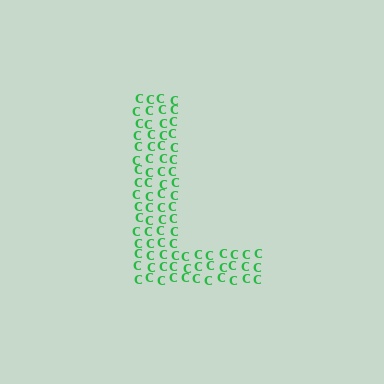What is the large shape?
The large shape is the letter L.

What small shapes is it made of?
It is made of small letter C's.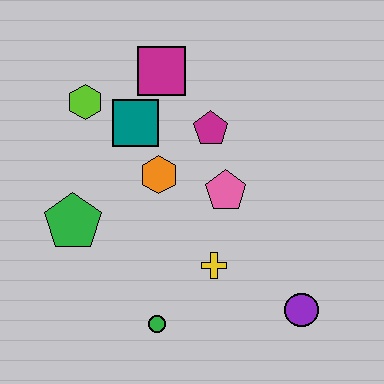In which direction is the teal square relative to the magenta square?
The teal square is below the magenta square.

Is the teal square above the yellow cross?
Yes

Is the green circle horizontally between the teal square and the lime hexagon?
No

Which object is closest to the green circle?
The yellow cross is closest to the green circle.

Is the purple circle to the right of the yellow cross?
Yes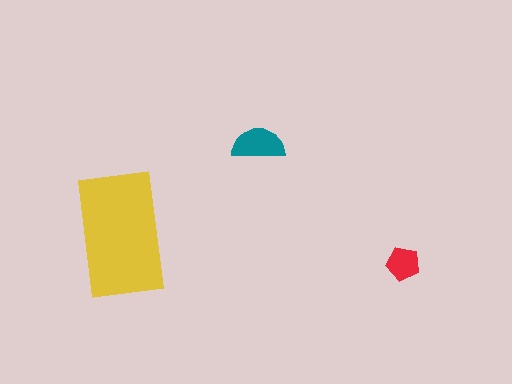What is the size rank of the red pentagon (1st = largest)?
3rd.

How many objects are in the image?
There are 3 objects in the image.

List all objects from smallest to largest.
The red pentagon, the teal semicircle, the yellow rectangle.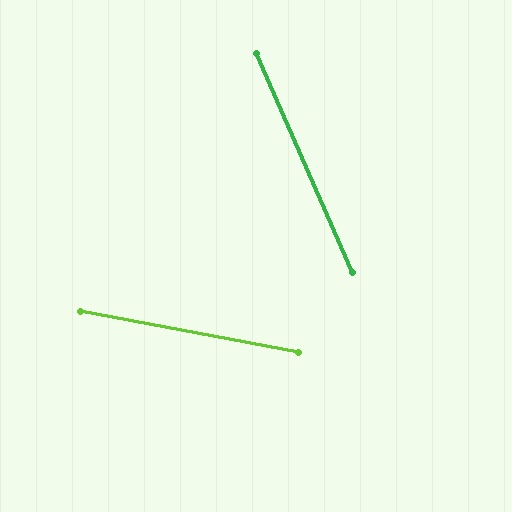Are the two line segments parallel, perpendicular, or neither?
Neither parallel nor perpendicular — they differ by about 56°.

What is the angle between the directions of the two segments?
Approximately 56 degrees.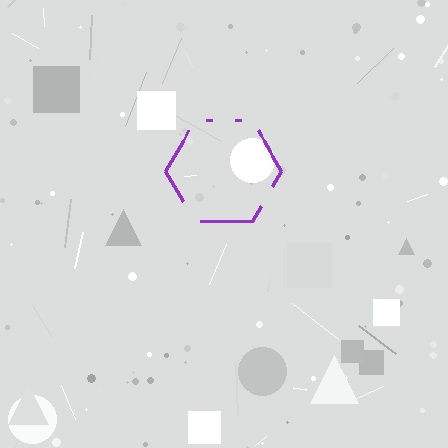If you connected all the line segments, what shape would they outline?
They would outline a hexagon.